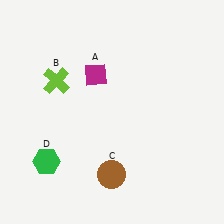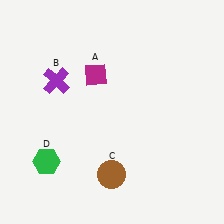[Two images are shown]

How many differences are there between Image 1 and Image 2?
There is 1 difference between the two images.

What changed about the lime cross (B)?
In Image 1, B is lime. In Image 2, it changed to purple.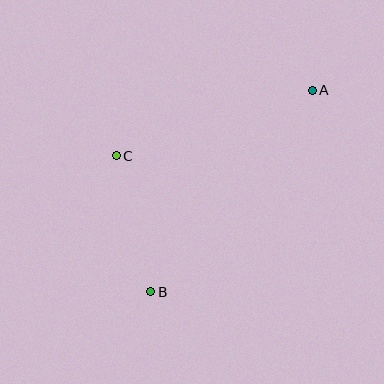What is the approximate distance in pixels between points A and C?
The distance between A and C is approximately 207 pixels.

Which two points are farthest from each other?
Points A and B are farthest from each other.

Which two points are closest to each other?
Points B and C are closest to each other.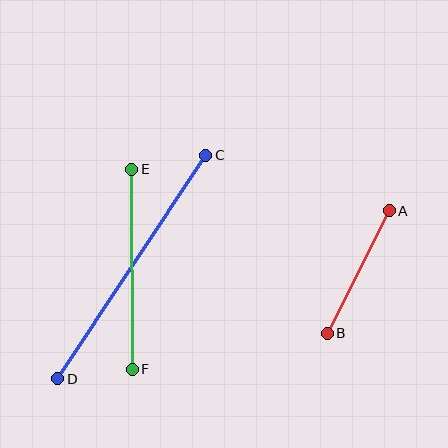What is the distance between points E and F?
The distance is approximately 200 pixels.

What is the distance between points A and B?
The distance is approximately 137 pixels.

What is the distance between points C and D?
The distance is approximately 268 pixels.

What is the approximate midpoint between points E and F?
The midpoint is at approximately (132, 269) pixels.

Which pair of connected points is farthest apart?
Points C and D are farthest apart.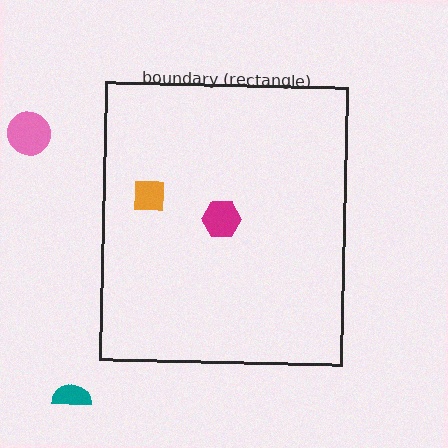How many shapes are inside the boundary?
2 inside, 2 outside.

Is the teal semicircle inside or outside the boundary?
Outside.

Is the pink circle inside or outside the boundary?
Outside.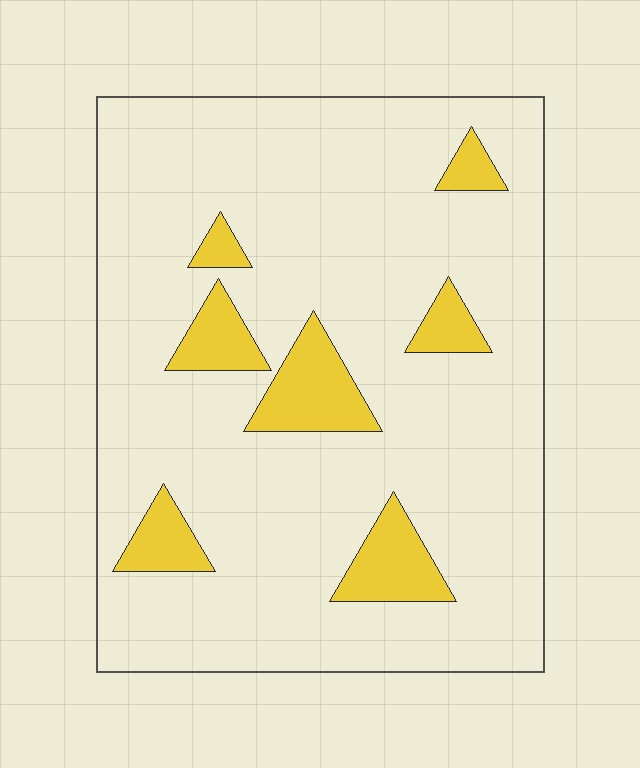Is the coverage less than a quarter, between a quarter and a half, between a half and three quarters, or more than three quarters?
Less than a quarter.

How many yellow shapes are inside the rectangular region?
7.